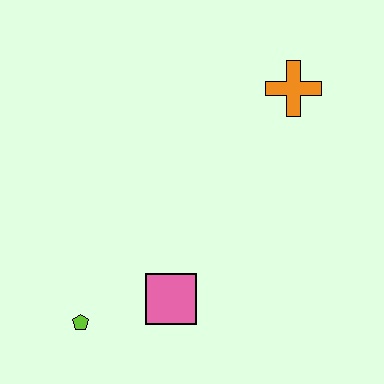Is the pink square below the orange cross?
Yes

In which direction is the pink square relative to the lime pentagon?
The pink square is to the right of the lime pentagon.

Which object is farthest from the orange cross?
The lime pentagon is farthest from the orange cross.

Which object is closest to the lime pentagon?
The pink square is closest to the lime pentagon.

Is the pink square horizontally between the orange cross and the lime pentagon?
Yes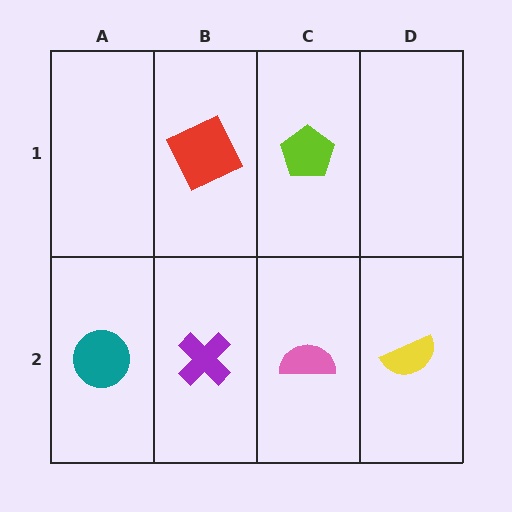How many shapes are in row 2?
4 shapes.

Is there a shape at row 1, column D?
No, that cell is empty.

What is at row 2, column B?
A purple cross.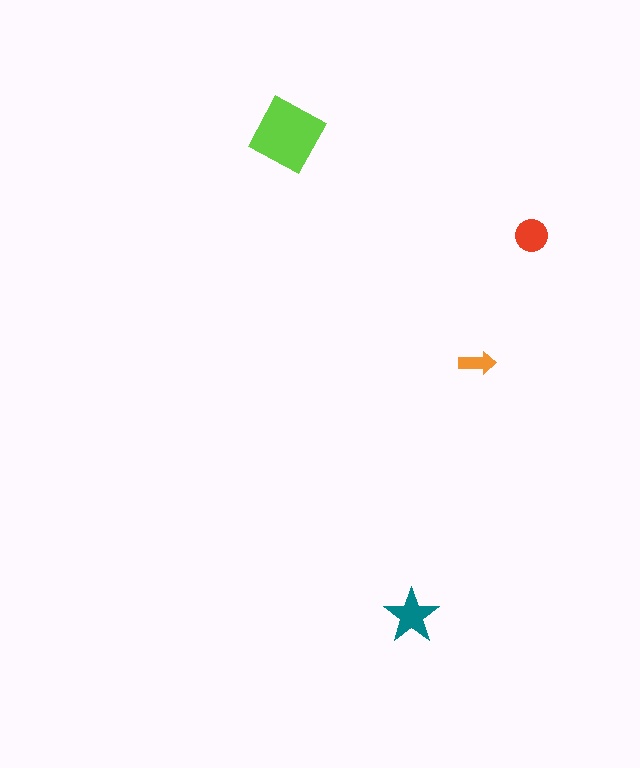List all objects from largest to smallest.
The lime square, the teal star, the red circle, the orange arrow.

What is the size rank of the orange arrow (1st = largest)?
4th.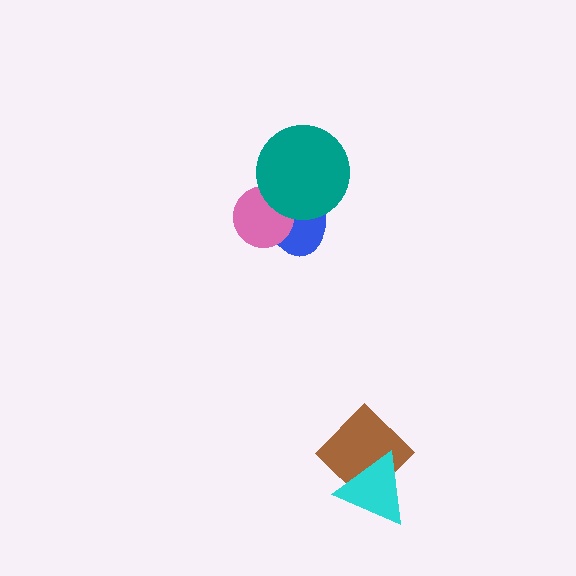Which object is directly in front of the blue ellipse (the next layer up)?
The pink circle is directly in front of the blue ellipse.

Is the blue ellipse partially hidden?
Yes, it is partially covered by another shape.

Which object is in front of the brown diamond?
The cyan triangle is in front of the brown diamond.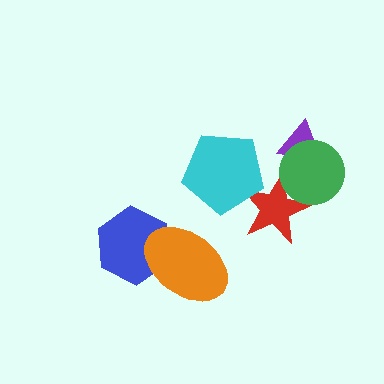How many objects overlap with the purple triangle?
1 object overlaps with the purple triangle.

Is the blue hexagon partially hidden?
Yes, it is partially covered by another shape.